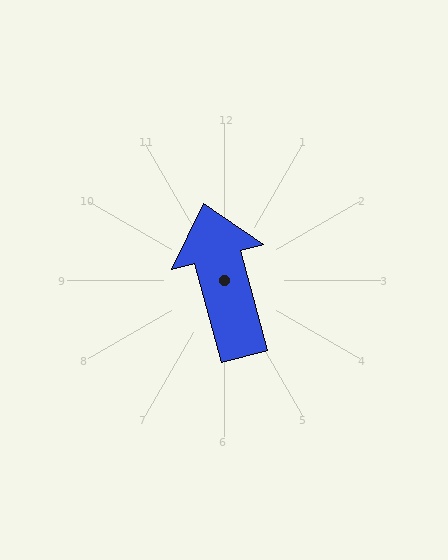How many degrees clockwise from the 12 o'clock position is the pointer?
Approximately 345 degrees.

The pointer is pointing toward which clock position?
Roughly 12 o'clock.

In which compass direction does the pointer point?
North.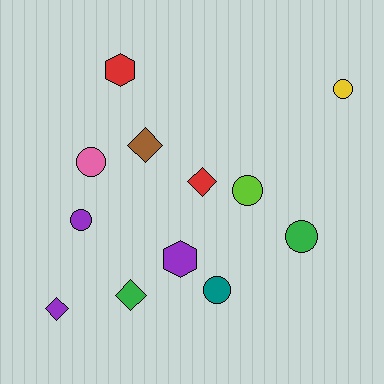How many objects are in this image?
There are 12 objects.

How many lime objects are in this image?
There is 1 lime object.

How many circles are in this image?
There are 6 circles.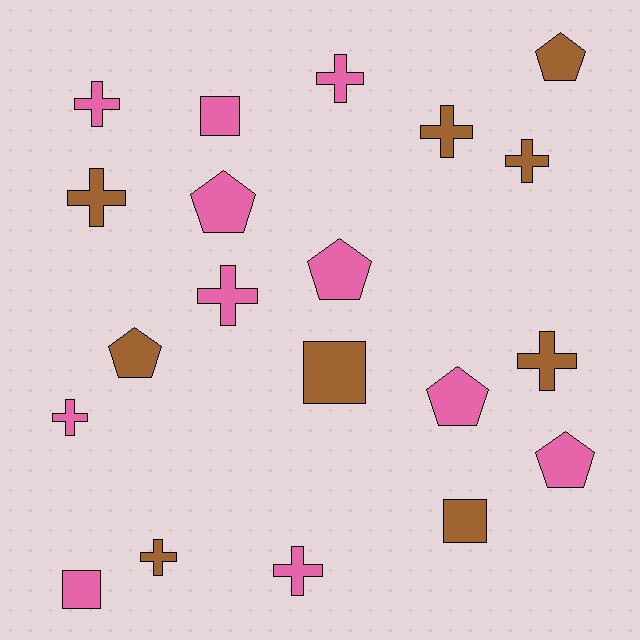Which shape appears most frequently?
Cross, with 10 objects.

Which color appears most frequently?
Pink, with 11 objects.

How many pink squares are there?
There are 2 pink squares.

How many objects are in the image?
There are 20 objects.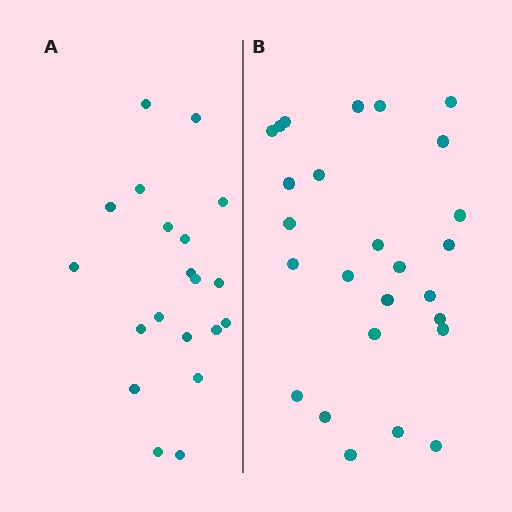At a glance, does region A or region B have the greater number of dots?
Region B (the right region) has more dots.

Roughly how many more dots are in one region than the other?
Region B has about 6 more dots than region A.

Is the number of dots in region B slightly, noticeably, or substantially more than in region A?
Region B has noticeably more, but not dramatically so. The ratio is roughly 1.3 to 1.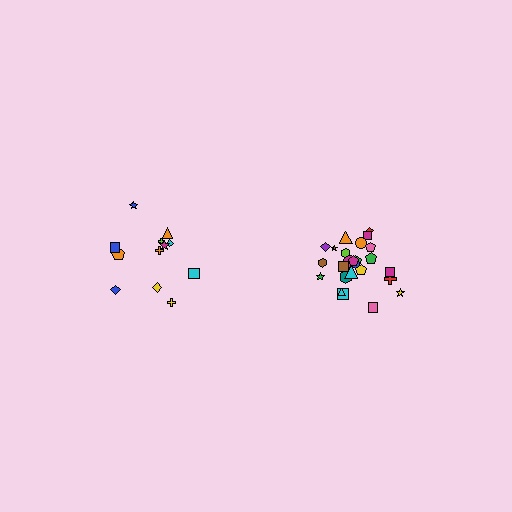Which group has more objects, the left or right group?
The right group.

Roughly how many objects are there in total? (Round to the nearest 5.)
Roughly 35 objects in total.